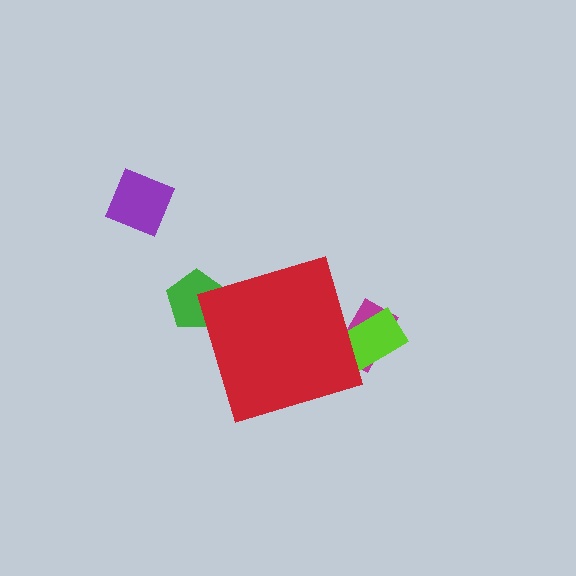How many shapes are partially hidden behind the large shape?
3 shapes are partially hidden.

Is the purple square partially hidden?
No, the purple square is fully visible.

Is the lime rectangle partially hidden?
Yes, the lime rectangle is partially hidden behind the red diamond.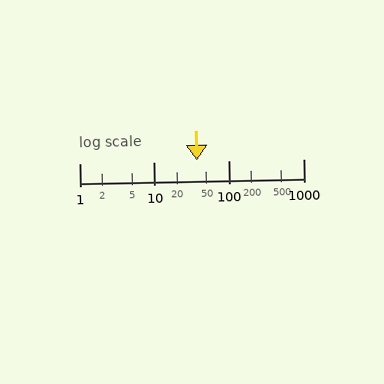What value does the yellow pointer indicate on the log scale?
The pointer indicates approximately 37.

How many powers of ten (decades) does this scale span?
The scale spans 3 decades, from 1 to 1000.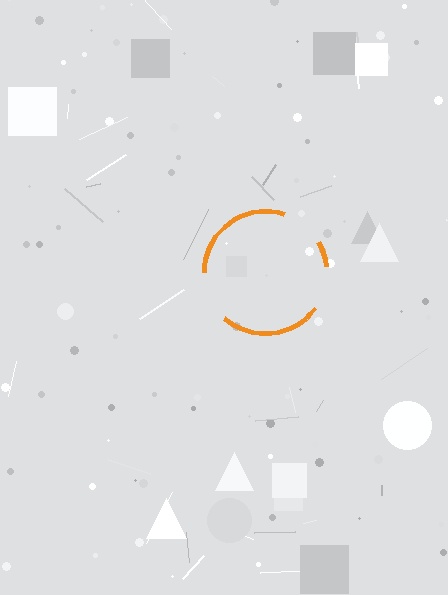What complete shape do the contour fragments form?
The contour fragments form a circle.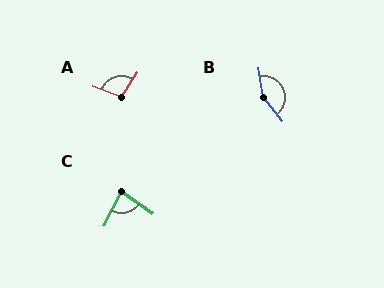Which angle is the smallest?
C, at approximately 81 degrees.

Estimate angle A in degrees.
Approximately 103 degrees.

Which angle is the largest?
B, at approximately 151 degrees.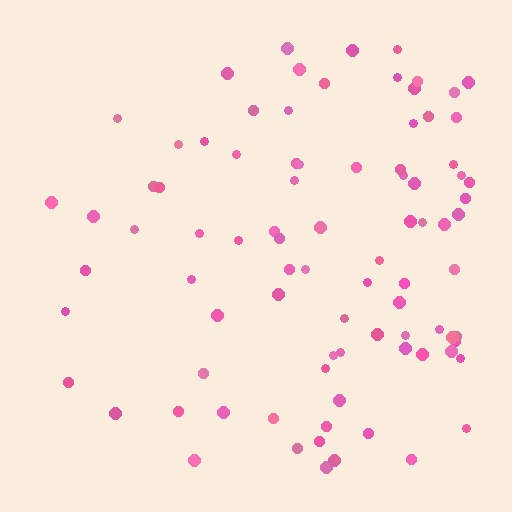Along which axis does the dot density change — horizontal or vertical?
Horizontal.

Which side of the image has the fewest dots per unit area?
The left.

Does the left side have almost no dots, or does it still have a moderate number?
Still a moderate number, just noticeably fewer than the right.